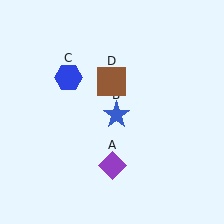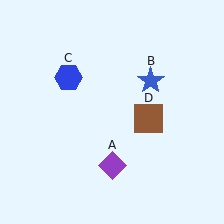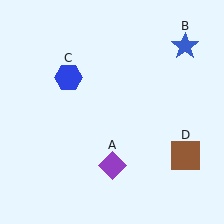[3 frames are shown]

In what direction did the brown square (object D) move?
The brown square (object D) moved down and to the right.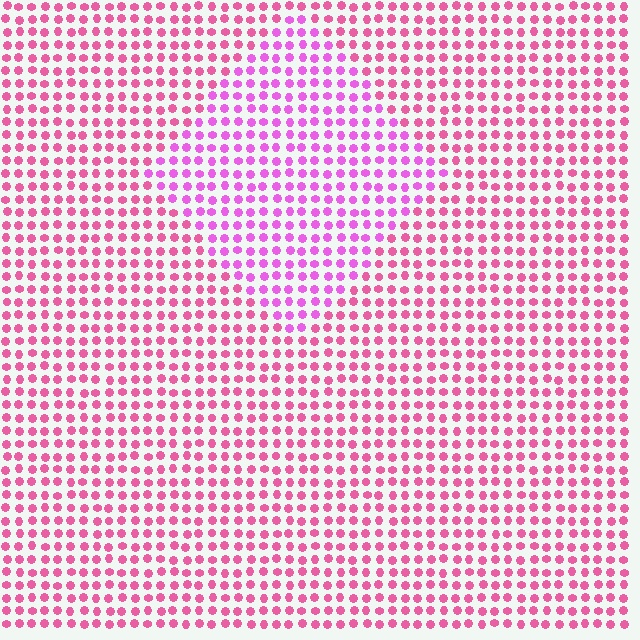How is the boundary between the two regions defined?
The boundary is defined purely by a slight shift in hue (about 29 degrees). Spacing, size, and orientation are identical on both sides.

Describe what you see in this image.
The image is filled with small pink elements in a uniform arrangement. A diamond-shaped region is visible where the elements are tinted to a slightly different hue, forming a subtle color boundary.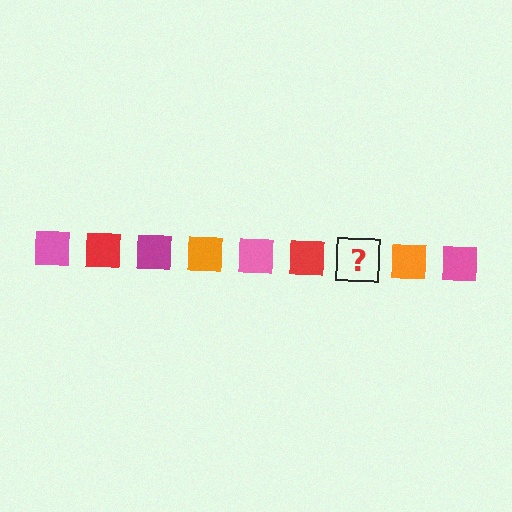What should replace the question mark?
The question mark should be replaced with a magenta square.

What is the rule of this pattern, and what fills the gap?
The rule is that the pattern cycles through pink, red, magenta, orange squares. The gap should be filled with a magenta square.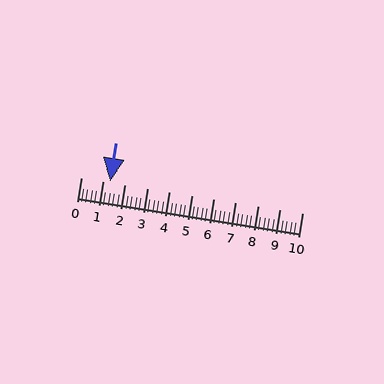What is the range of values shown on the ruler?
The ruler shows values from 0 to 10.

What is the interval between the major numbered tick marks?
The major tick marks are spaced 1 units apart.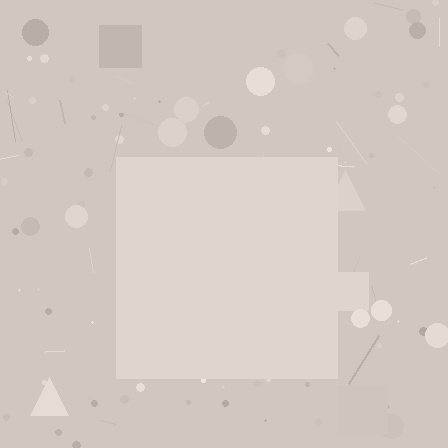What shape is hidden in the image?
A square is hidden in the image.